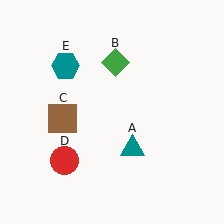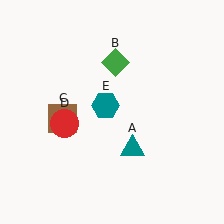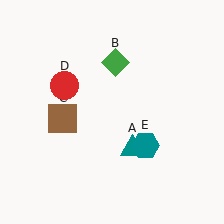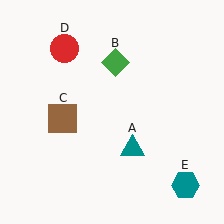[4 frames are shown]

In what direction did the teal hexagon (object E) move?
The teal hexagon (object E) moved down and to the right.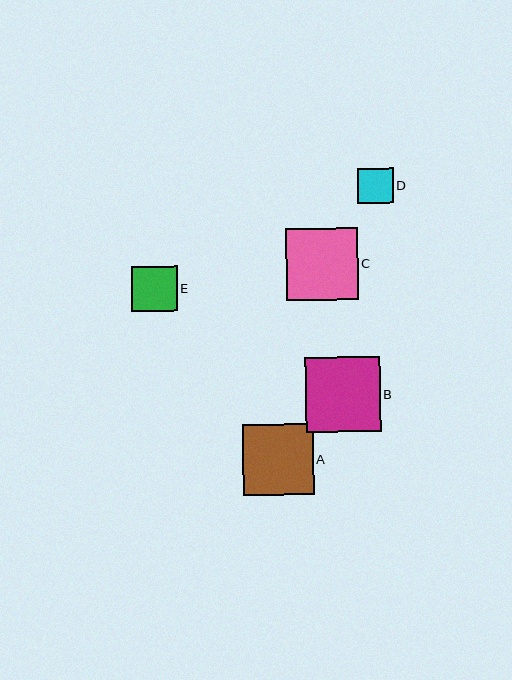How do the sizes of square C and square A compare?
Square C and square A are approximately the same size.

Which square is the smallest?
Square D is the smallest with a size of approximately 35 pixels.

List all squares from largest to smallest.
From largest to smallest: B, C, A, E, D.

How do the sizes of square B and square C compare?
Square B and square C are approximately the same size.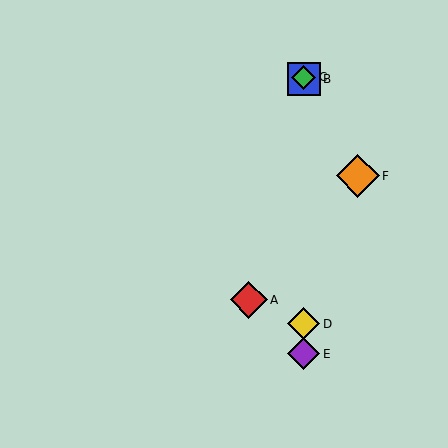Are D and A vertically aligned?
No, D is at x≈304 and A is at x≈249.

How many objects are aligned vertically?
4 objects (B, C, D, E) are aligned vertically.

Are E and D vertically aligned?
Yes, both are at x≈304.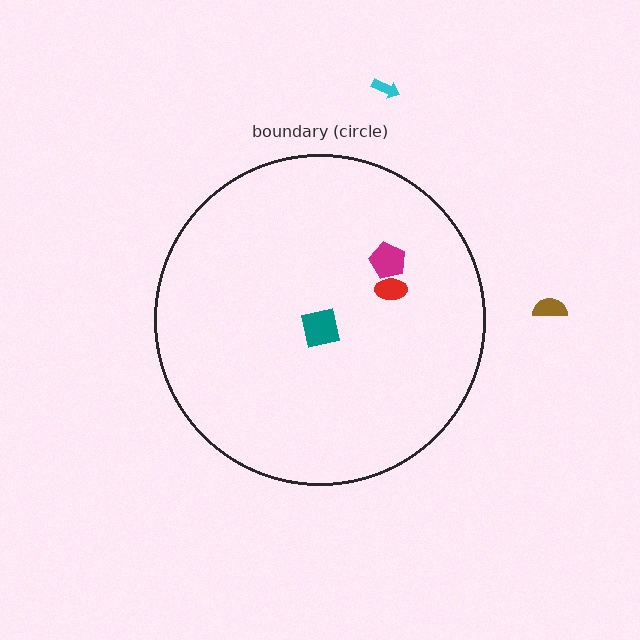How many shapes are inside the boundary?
3 inside, 2 outside.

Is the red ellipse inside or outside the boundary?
Inside.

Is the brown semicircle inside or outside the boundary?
Outside.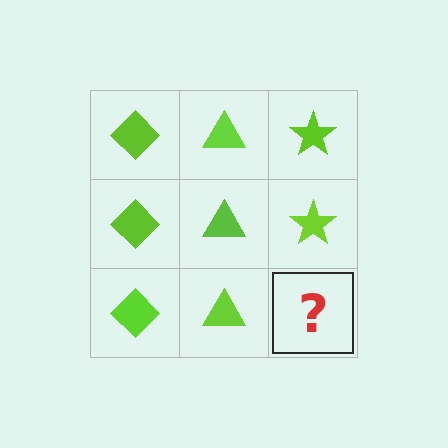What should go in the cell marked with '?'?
The missing cell should contain a lime star.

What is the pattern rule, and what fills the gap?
The rule is that each column has a consistent shape. The gap should be filled with a lime star.